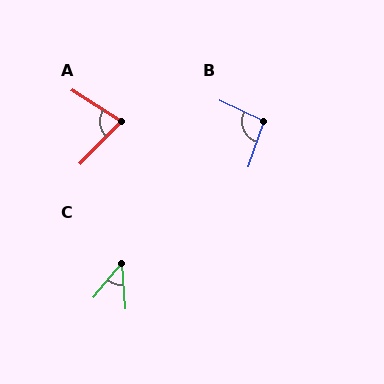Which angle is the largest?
B, at approximately 96 degrees.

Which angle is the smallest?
C, at approximately 43 degrees.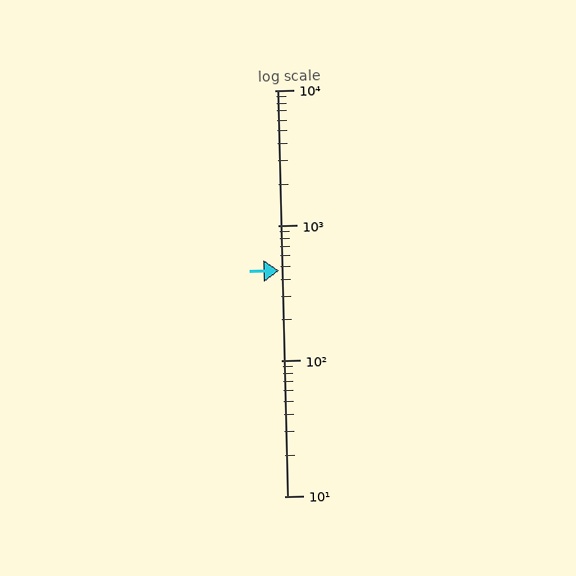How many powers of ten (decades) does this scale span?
The scale spans 3 decades, from 10 to 10000.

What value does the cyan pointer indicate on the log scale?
The pointer indicates approximately 460.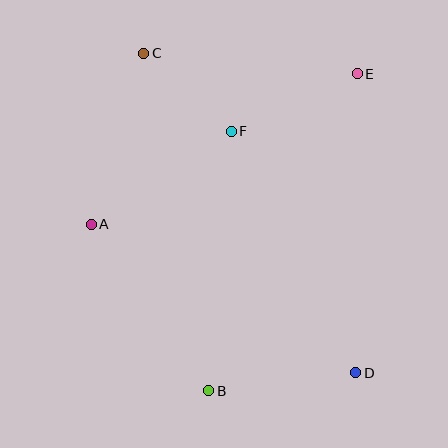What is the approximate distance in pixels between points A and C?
The distance between A and C is approximately 179 pixels.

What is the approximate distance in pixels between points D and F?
The distance between D and F is approximately 272 pixels.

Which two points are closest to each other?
Points C and F are closest to each other.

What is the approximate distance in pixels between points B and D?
The distance between B and D is approximately 148 pixels.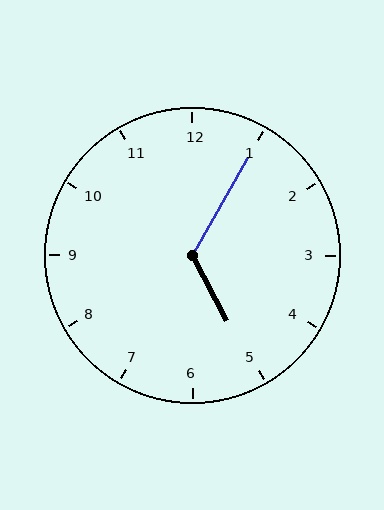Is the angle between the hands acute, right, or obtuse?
It is obtuse.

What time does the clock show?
5:05.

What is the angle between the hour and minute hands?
Approximately 122 degrees.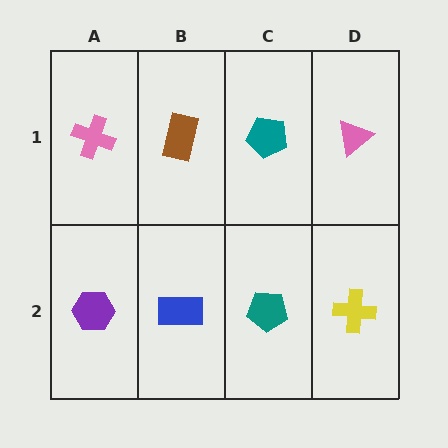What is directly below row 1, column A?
A purple hexagon.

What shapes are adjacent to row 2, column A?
A pink cross (row 1, column A), a blue rectangle (row 2, column B).